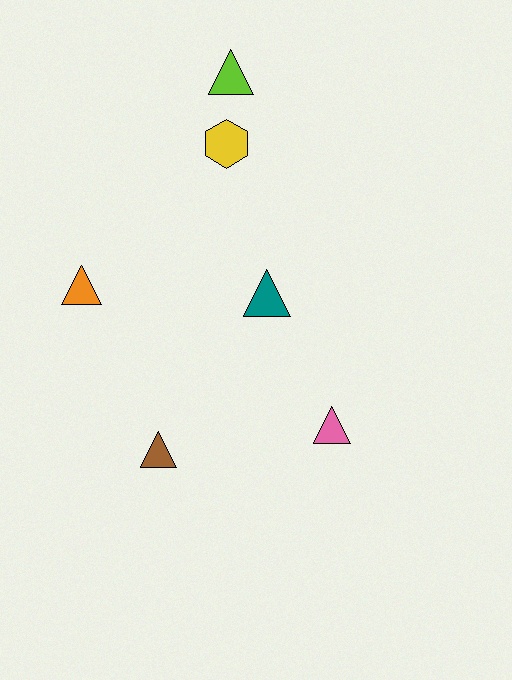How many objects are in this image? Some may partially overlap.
There are 6 objects.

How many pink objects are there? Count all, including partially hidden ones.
There is 1 pink object.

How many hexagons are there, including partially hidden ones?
There is 1 hexagon.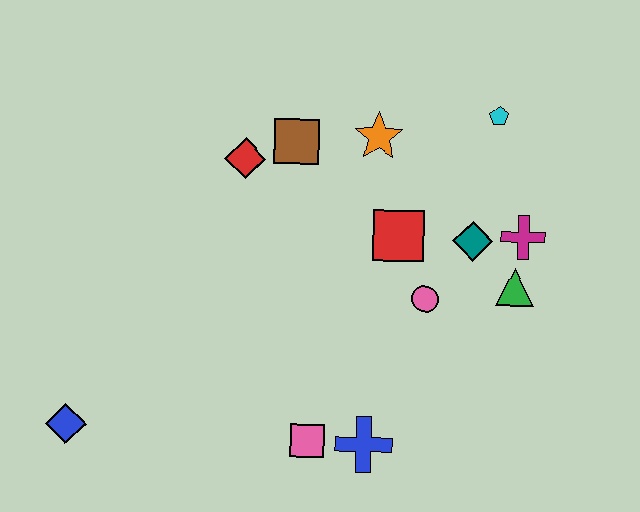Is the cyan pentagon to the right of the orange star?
Yes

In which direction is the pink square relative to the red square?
The pink square is below the red square.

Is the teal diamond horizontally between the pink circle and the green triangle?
Yes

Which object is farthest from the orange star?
The blue diamond is farthest from the orange star.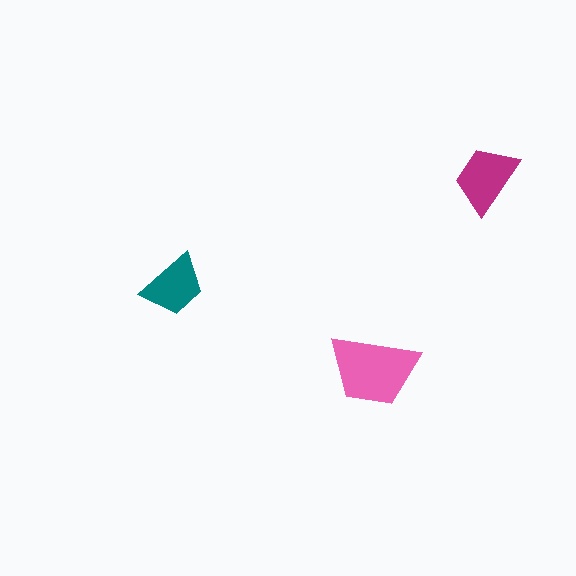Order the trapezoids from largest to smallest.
the pink one, the magenta one, the teal one.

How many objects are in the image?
There are 3 objects in the image.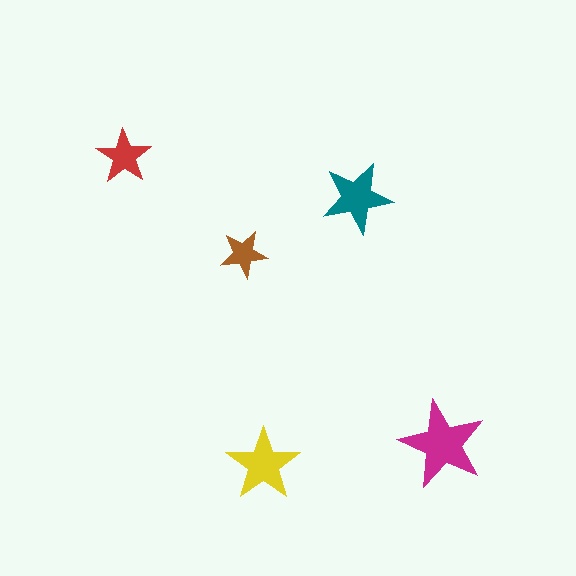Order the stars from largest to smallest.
the magenta one, the yellow one, the teal one, the red one, the brown one.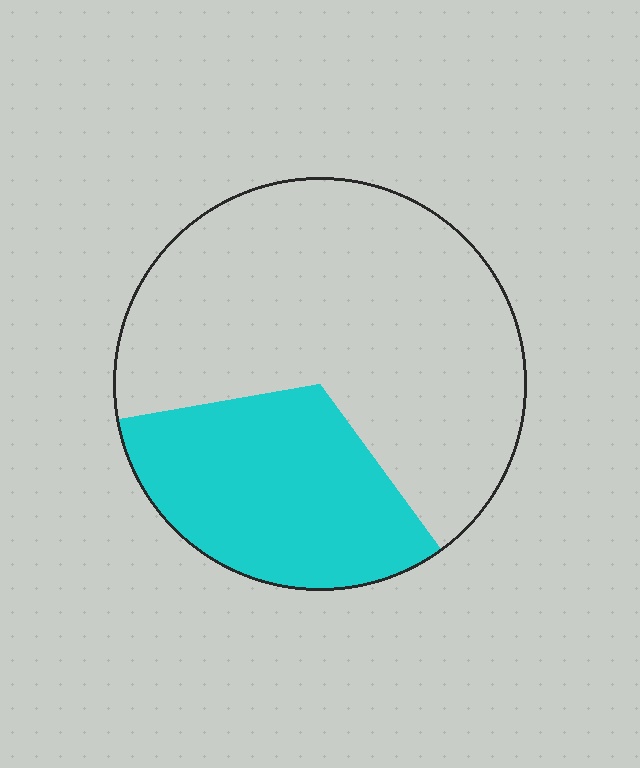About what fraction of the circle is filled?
About one third (1/3).